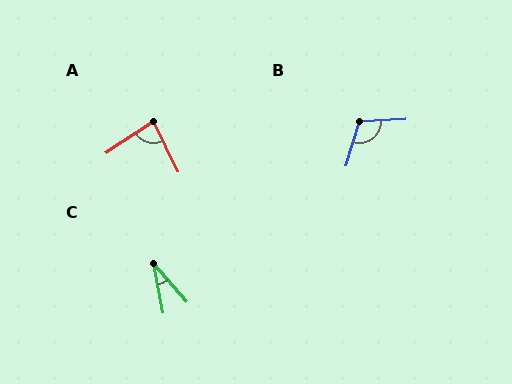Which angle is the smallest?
C, at approximately 30 degrees.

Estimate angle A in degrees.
Approximately 82 degrees.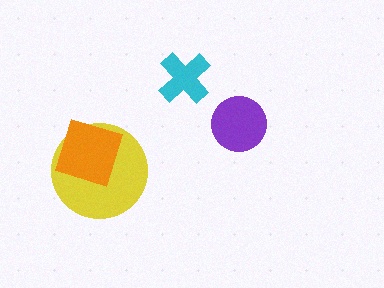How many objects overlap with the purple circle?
0 objects overlap with the purple circle.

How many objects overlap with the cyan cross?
0 objects overlap with the cyan cross.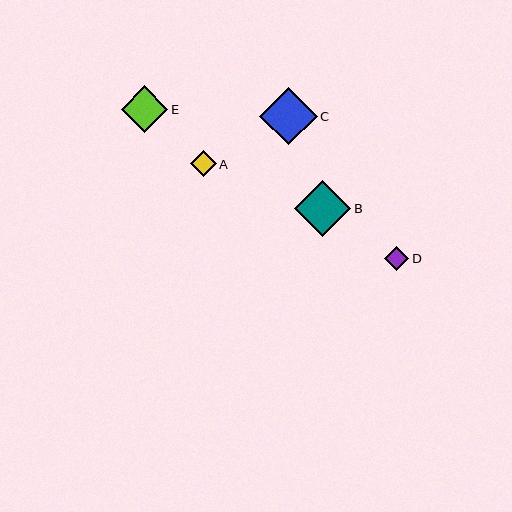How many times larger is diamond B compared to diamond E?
Diamond B is approximately 1.2 times the size of diamond E.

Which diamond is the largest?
Diamond C is the largest with a size of approximately 57 pixels.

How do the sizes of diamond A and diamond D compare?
Diamond A and diamond D are approximately the same size.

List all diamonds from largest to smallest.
From largest to smallest: C, B, E, A, D.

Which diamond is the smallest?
Diamond D is the smallest with a size of approximately 24 pixels.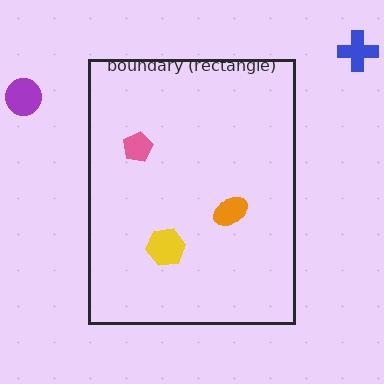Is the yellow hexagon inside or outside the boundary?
Inside.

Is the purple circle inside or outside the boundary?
Outside.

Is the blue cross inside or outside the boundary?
Outside.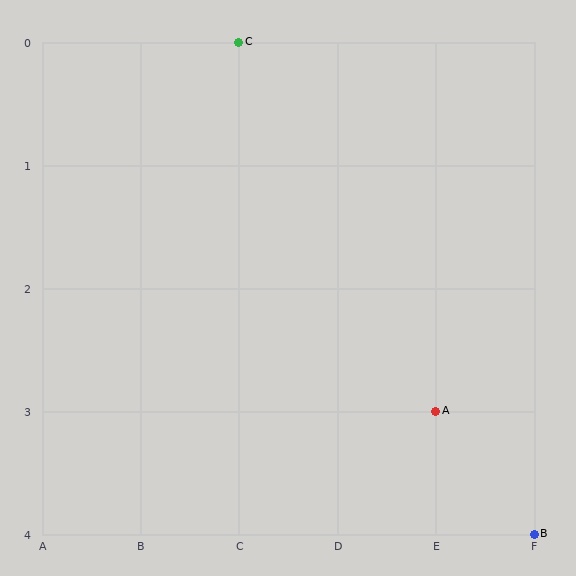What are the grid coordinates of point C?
Point C is at grid coordinates (C, 0).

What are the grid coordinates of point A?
Point A is at grid coordinates (E, 3).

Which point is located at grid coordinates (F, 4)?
Point B is at (F, 4).